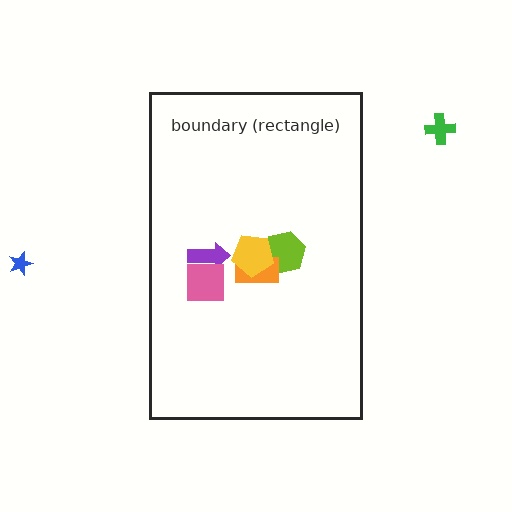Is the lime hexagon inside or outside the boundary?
Inside.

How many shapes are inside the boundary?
5 inside, 2 outside.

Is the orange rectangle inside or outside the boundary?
Inside.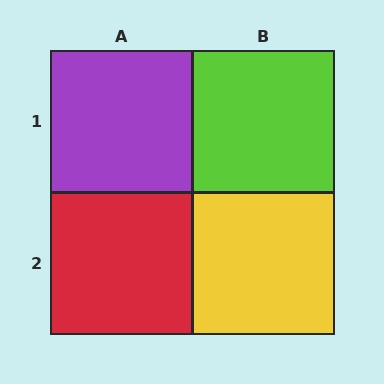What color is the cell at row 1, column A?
Purple.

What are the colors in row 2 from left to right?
Red, yellow.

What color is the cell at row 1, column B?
Lime.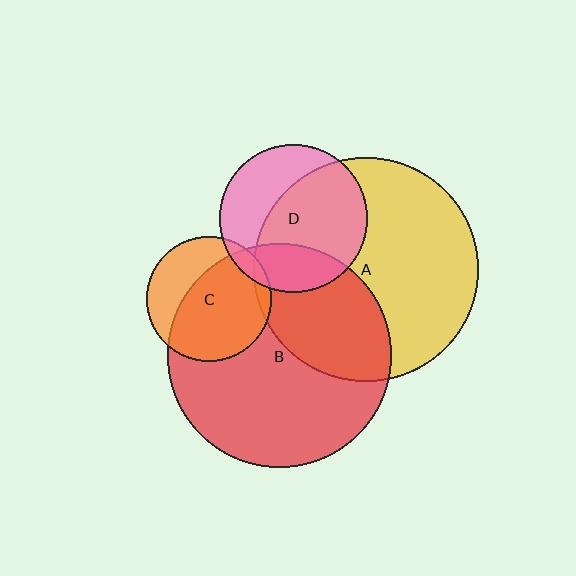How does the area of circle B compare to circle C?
Approximately 3.2 times.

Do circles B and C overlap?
Yes.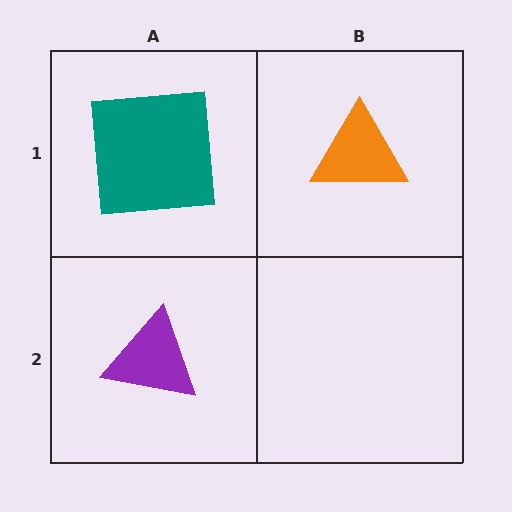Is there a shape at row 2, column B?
No, that cell is empty.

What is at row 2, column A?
A purple triangle.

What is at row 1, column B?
An orange triangle.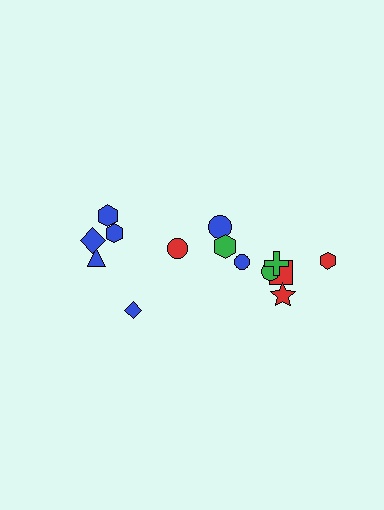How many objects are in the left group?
There are 6 objects.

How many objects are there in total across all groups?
There are 14 objects.